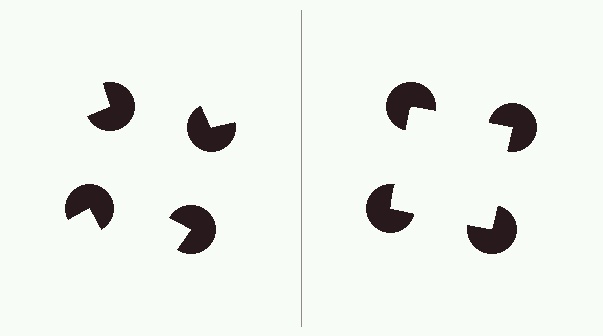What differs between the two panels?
The pac-man discs are positioned identically on both sides; only the wedge orientations differ. On the right they align to a square; on the left they are misaligned.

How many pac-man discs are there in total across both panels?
8 — 4 on each side.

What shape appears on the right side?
An illusory square.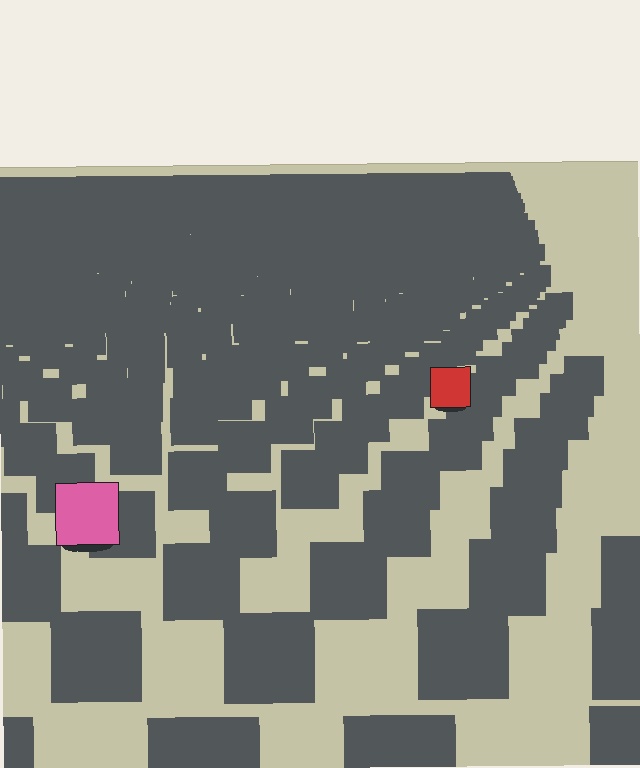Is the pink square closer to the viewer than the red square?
Yes. The pink square is closer — you can tell from the texture gradient: the ground texture is coarser near it.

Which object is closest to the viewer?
The pink square is closest. The texture marks near it are larger and more spread out.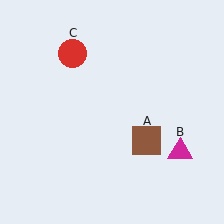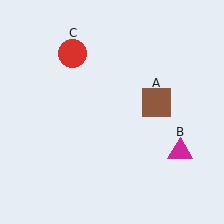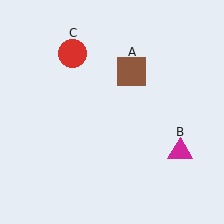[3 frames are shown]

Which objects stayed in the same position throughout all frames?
Magenta triangle (object B) and red circle (object C) remained stationary.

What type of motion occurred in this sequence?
The brown square (object A) rotated counterclockwise around the center of the scene.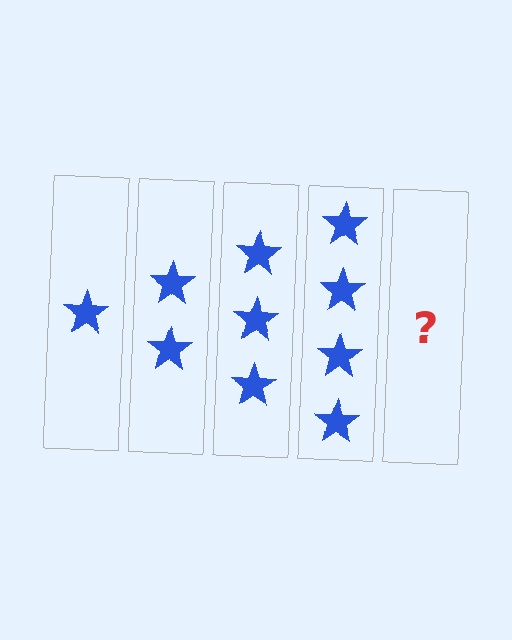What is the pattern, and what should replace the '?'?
The pattern is that each step adds one more star. The '?' should be 5 stars.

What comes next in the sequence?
The next element should be 5 stars.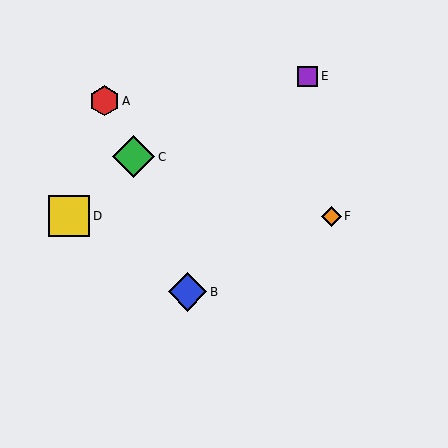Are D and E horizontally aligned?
No, D is at y≈216 and E is at y≈76.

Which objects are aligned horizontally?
Objects D, F are aligned horizontally.